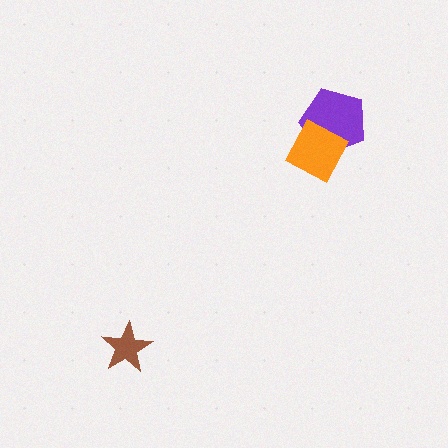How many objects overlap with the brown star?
0 objects overlap with the brown star.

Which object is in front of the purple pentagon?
The orange diamond is in front of the purple pentagon.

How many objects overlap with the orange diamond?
1 object overlaps with the orange diamond.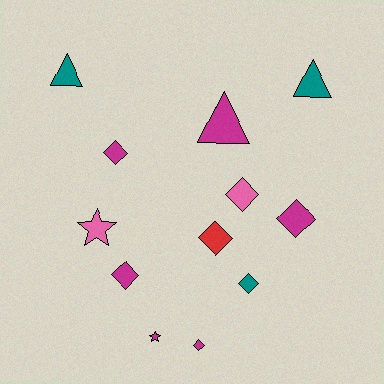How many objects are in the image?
There are 12 objects.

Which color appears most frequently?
Magenta, with 6 objects.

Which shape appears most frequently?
Diamond, with 7 objects.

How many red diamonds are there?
There is 1 red diamond.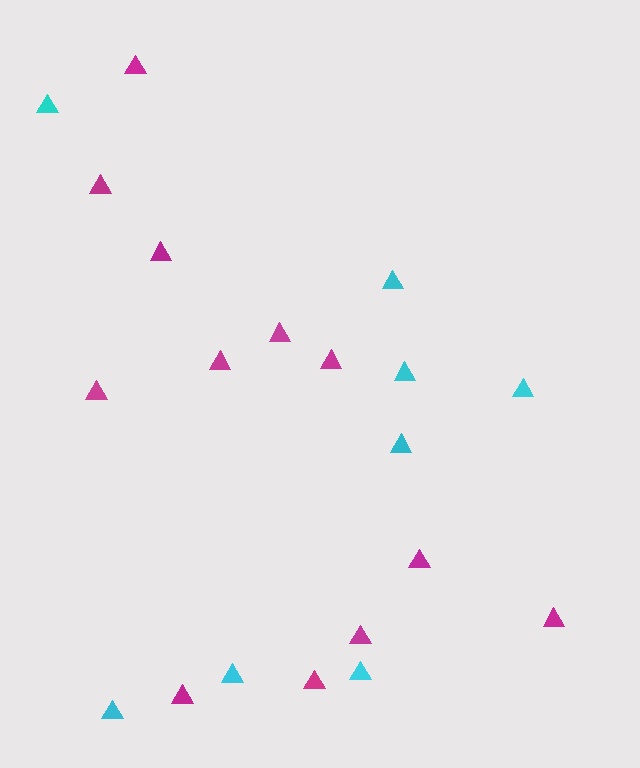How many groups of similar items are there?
There are 2 groups: one group of cyan triangles (8) and one group of magenta triangles (12).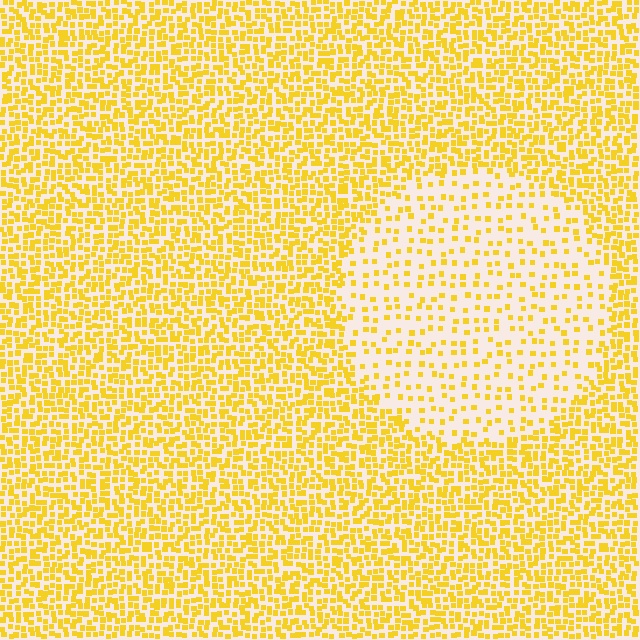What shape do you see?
I see a circle.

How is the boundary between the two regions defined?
The boundary is defined by a change in element density (approximately 2.6x ratio). All elements are the same color, size, and shape.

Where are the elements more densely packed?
The elements are more densely packed outside the circle boundary.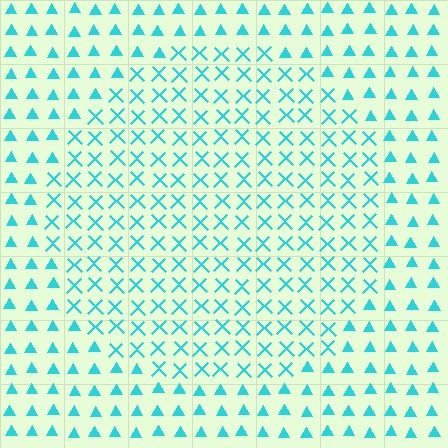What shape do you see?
I see a circle.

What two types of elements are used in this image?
The image uses X marks inside the circle region and triangles outside it.